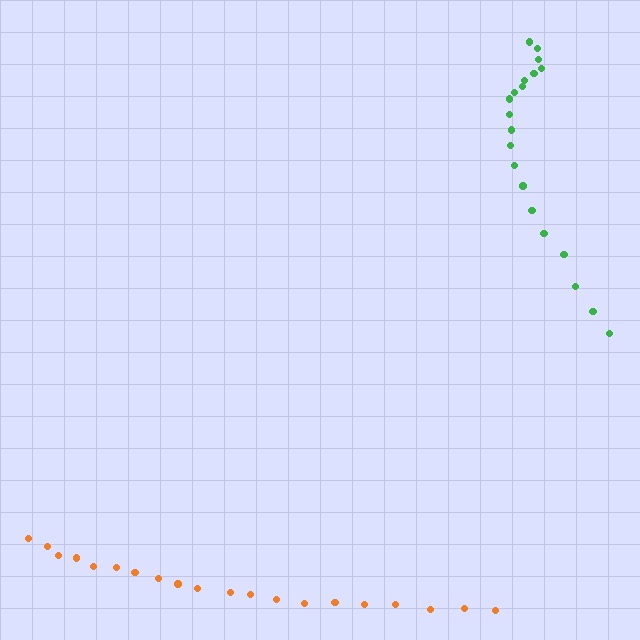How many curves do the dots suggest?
There are 2 distinct paths.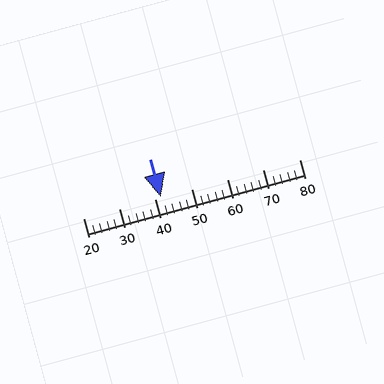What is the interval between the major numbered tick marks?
The major tick marks are spaced 10 units apart.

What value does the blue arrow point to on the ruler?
The blue arrow points to approximately 42.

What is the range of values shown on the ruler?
The ruler shows values from 20 to 80.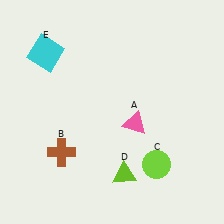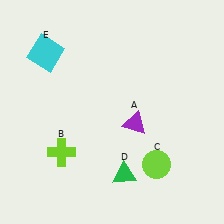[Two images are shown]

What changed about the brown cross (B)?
In Image 1, B is brown. In Image 2, it changed to lime.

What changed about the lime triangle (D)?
In Image 1, D is lime. In Image 2, it changed to green.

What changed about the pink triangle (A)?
In Image 1, A is pink. In Image 2, it changed to purple.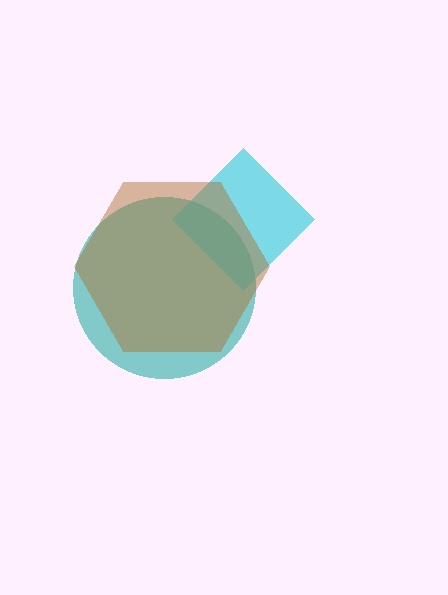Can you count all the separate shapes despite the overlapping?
Yes, there are 3 separate shapes.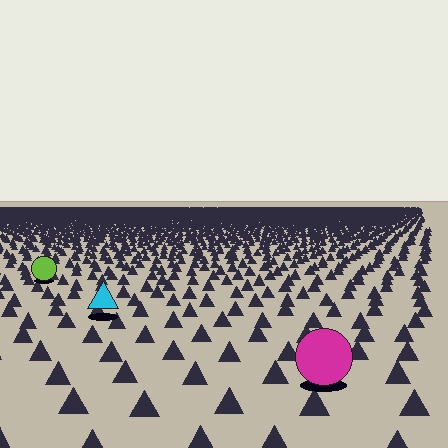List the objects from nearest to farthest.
From nearest to farthest: the magenta circle, the cyan triangle, the lime circle.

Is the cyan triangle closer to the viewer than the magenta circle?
No. The magenta circle is closer — you can tell from the texture gradient: the ground texture is coarser near it.